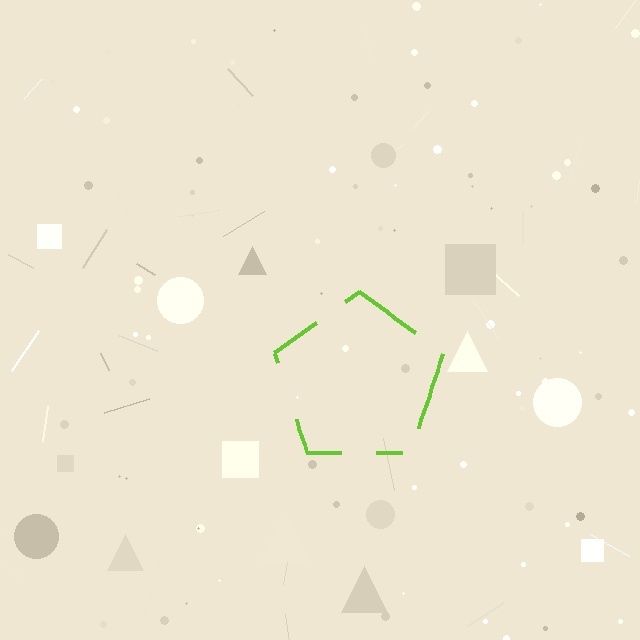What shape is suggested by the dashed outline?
The dashed outline suggests a pentagon.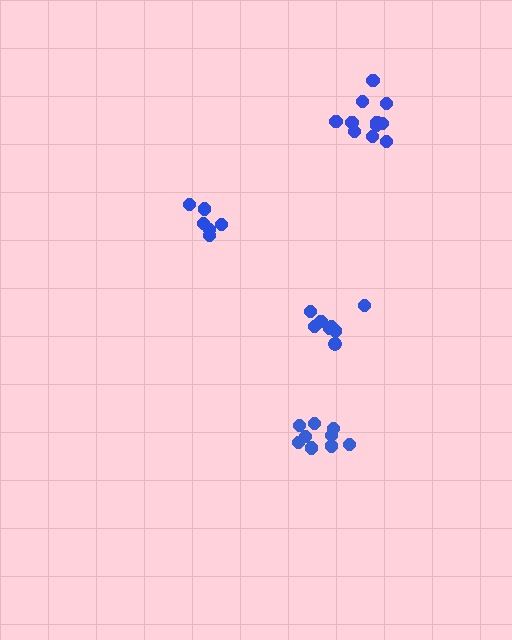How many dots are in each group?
Group 1: 6 dots, Group 2: 11 dots, Group 3: 9 dots, Group 4: 8 dots (34 total).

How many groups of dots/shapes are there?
There are 4 groups.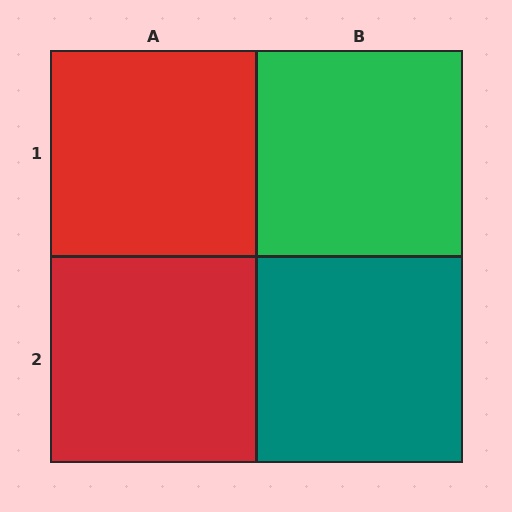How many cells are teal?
1 cell is teal.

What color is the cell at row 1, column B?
Green.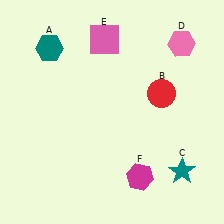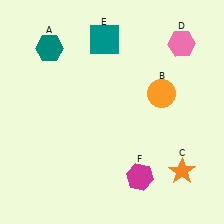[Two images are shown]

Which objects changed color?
B changed from red to orange. C changed from teal to orange. E changed from pink to teal.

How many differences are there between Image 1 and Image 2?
There are 3 differences between the two images.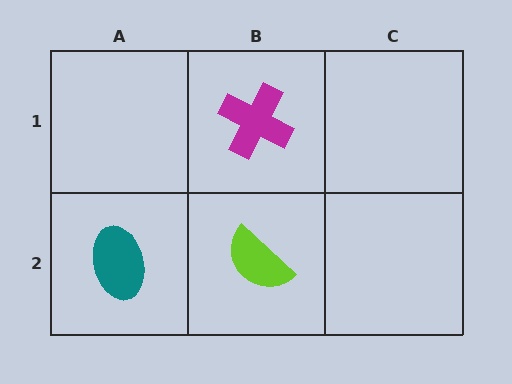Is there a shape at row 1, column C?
No, that cell is empty.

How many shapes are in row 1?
1 shape.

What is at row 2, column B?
A lime semicircle.